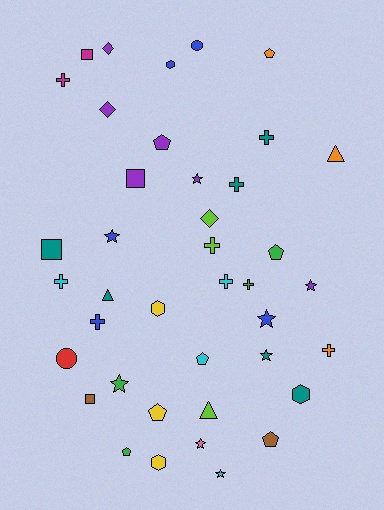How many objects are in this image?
There are 40 objects.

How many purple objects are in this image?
There are 6 purple objects.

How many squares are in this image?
There are 4 squares.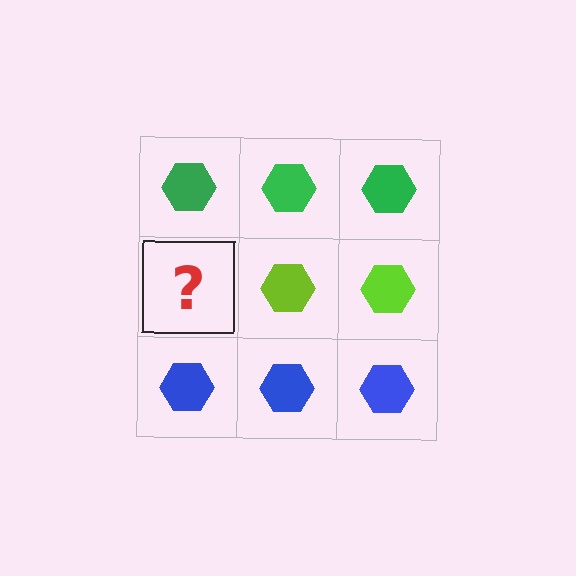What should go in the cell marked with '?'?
The missing cell should contain a lime hexagon.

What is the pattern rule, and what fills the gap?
The rule is that each row has a consistent color. The gap should be filled with a lime hexagon.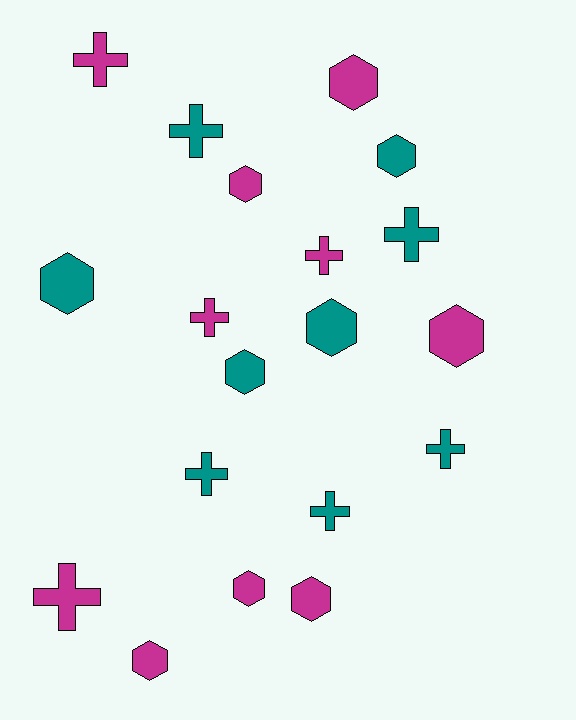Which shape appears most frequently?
Hexagon, with 10 objects.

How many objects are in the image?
There are 19 objects.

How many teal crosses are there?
There are 5 teal crosses.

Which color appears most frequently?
Magenta, with 10 objects.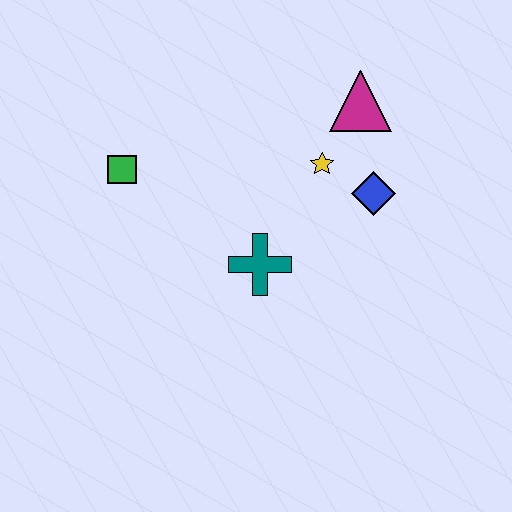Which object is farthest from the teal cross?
The magenta triangle is farthest from the teal cross.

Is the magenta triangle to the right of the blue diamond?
No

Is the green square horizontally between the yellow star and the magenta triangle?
No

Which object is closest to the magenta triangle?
The yellow star is closest to the magenta triangle.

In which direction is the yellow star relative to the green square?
The yellow star is to the right of the green square.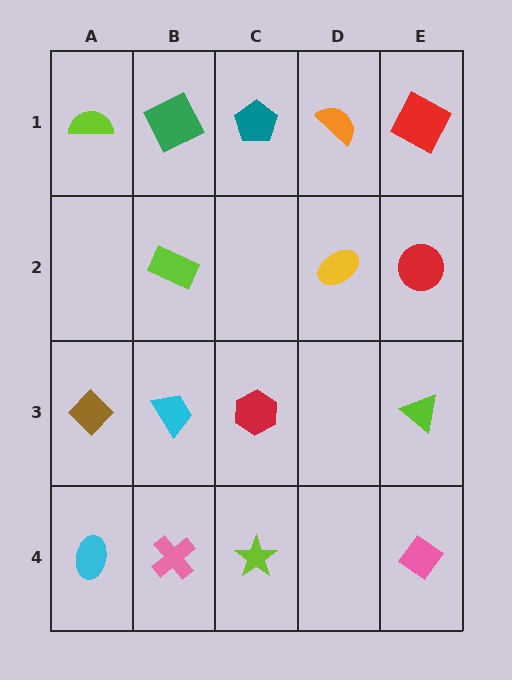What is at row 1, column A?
A lime semicircle.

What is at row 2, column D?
A yellow ellipse.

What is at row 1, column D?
An orange semicircle.